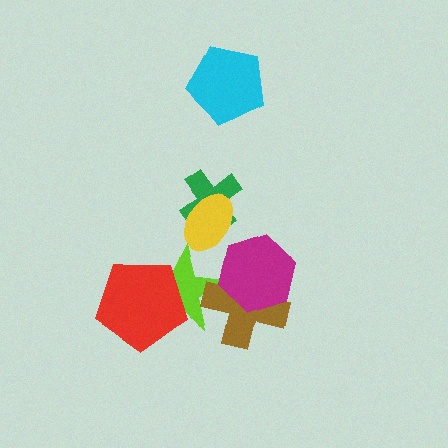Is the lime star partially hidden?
Yes, it is partially covered by another shape.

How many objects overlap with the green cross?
1 object overlaps with the green cross.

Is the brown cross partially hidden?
Yes, it is partially covered by another shape.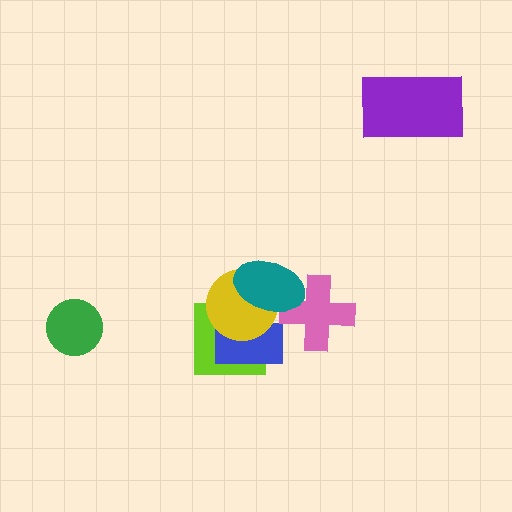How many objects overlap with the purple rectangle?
0 objects overlap with the purple rectangle.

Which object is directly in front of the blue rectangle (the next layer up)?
The yellow circle is directly in front of the blue rectangle.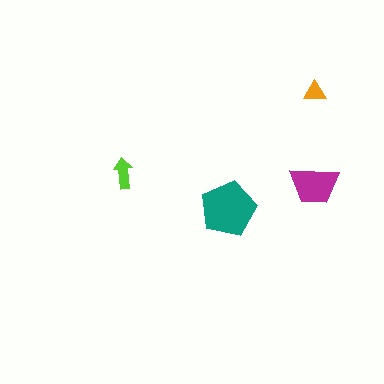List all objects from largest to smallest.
The teal pentagon, the magenta trapezoid, the lime arrow, the orange triangle.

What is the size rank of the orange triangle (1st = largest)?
4th.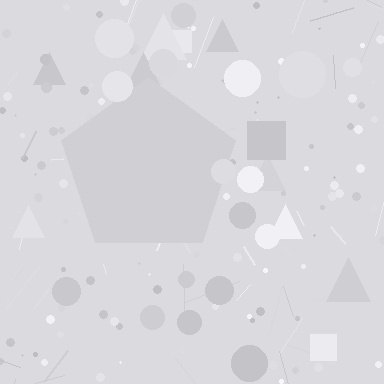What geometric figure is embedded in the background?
A pentagon is embedded in the background.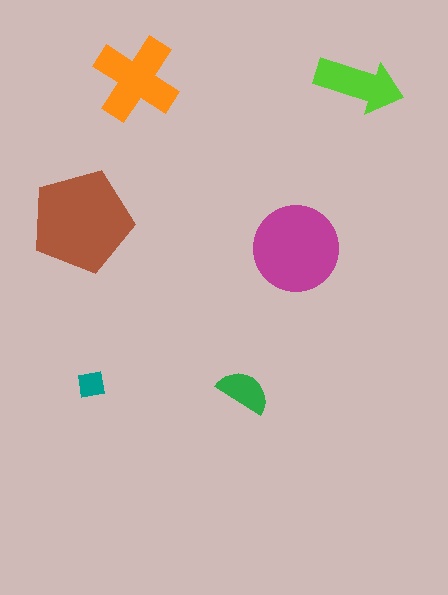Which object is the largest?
The brown pentagon.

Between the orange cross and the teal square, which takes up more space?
The orange cross.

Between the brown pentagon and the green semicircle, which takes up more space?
The brown pentagon.